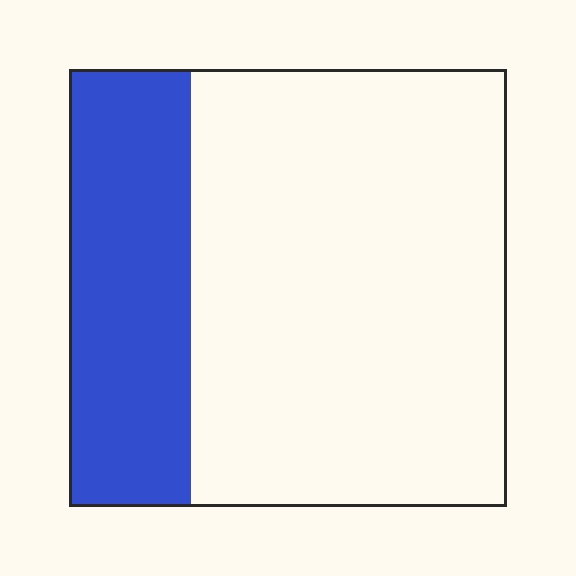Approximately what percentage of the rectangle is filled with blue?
Approximately 30%.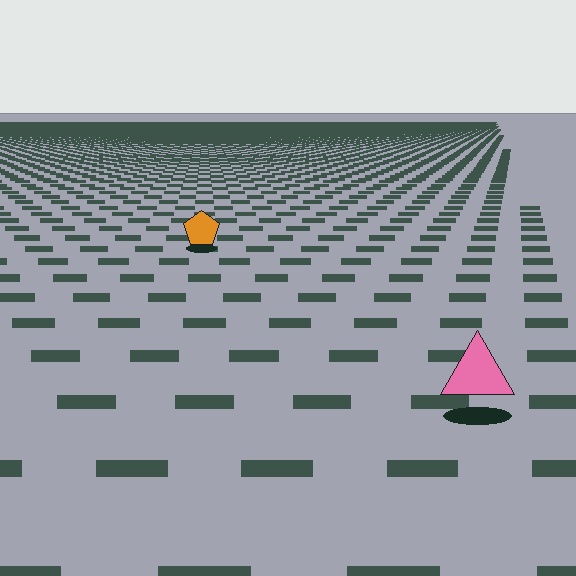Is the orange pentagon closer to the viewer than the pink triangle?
No. The pink triangle is closer — you can tell from the texture gradient: the ground texture is coarser near it.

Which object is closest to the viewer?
The pink triangle is closest. The texture marks near it are larger and more spread out.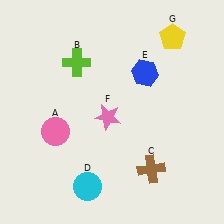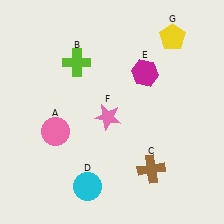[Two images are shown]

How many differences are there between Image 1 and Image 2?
There is 1 difference between the two images.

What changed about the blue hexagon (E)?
In Image 1, E is blue. In Image 2, it changed to magenta.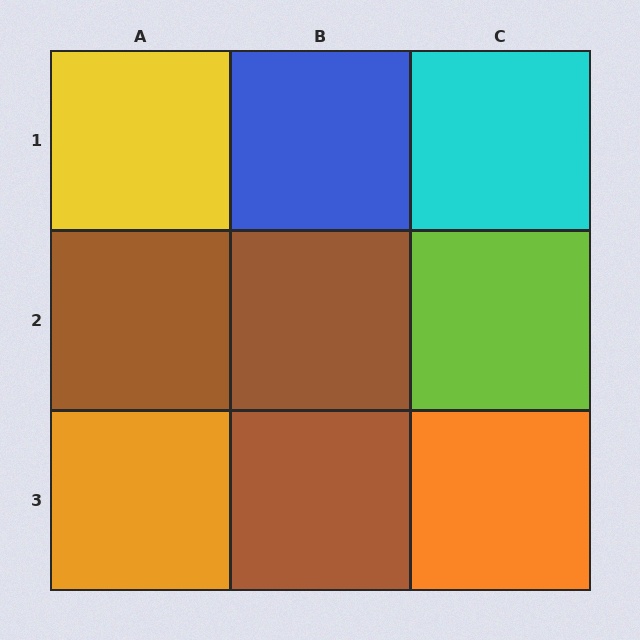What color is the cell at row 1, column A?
Yellow.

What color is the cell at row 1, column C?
Cyan.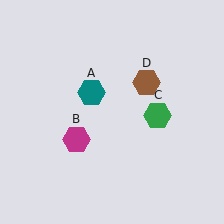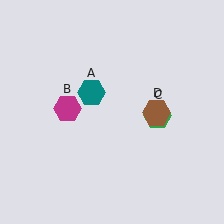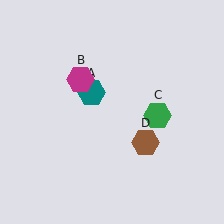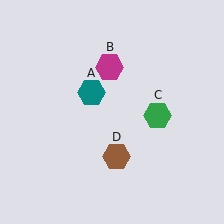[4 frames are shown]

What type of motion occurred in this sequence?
The magenta hexagon (object B), brown hexagon (object D) rotated clockwise around the center of the scene.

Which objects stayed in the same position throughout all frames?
Teal hexagon (object A) and green hexagon (object C) remained stationary.